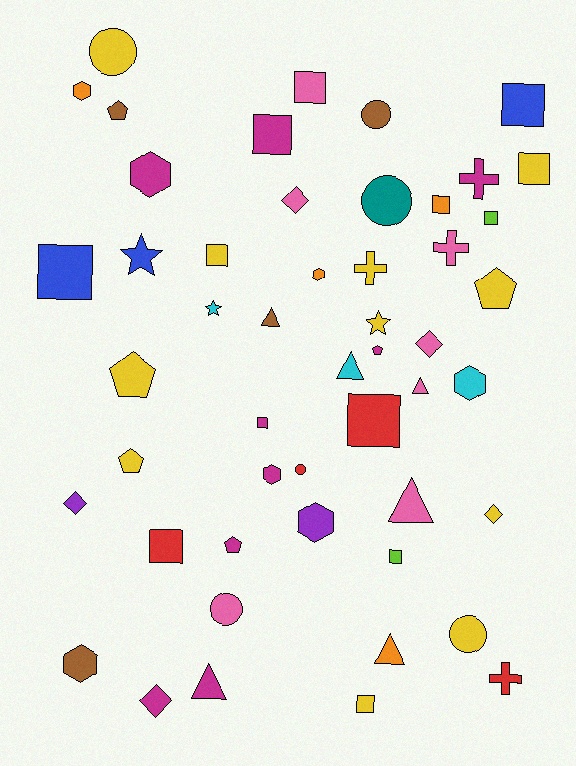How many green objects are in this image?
There are no green objects.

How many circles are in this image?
There are 6 circles.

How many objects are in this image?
There are 50 objects.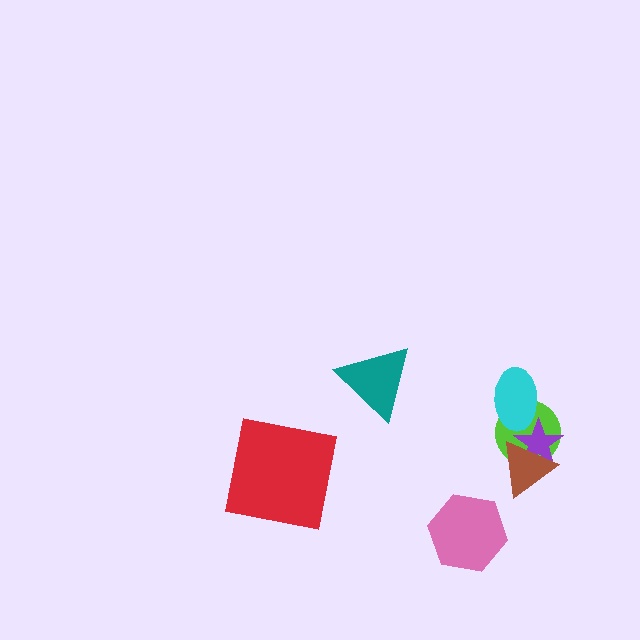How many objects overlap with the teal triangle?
0 objects overlap with the teal triangle.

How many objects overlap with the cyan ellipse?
2 objects overlap with the cyan ellipse.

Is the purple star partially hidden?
Yes, it is partially covered by another shape.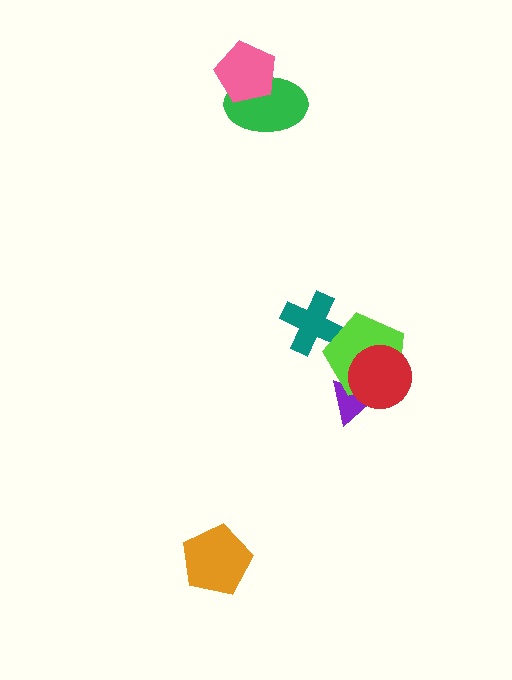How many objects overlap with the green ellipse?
1 object overlaps with the green ellipse.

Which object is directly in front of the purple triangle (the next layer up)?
The lime pentagon is directly in front of the purple triangle.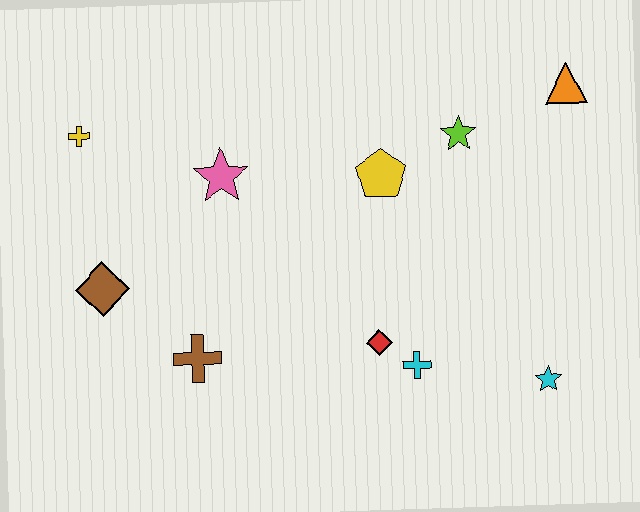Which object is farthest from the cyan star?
The yellow cross is farthest from the cyan star.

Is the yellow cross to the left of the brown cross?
Yes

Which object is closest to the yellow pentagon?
The lime star is closest to the yellow pentagon.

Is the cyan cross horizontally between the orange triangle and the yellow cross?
Yes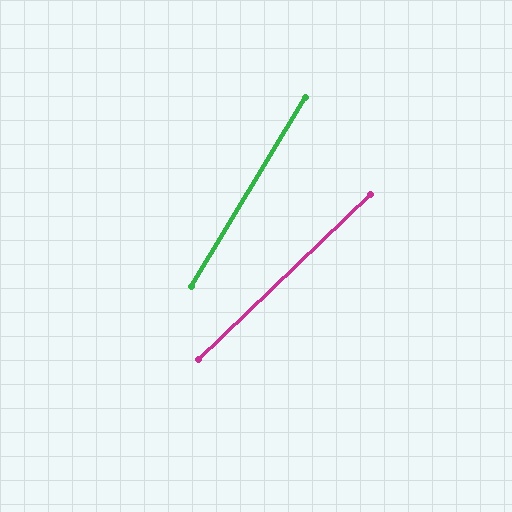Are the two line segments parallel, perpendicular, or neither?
Neither parallel nor perpendicular — they differ by about 15°.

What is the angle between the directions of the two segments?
Approximately 15 degrees.